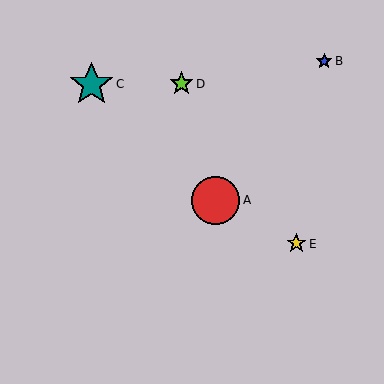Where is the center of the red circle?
The center of the red circle is at (216, 200).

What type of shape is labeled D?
Shape D is a lime star.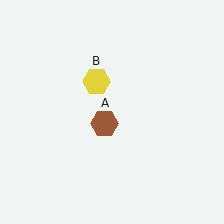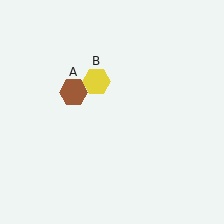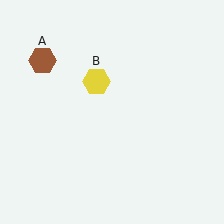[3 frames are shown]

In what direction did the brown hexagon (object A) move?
The brown hexagon (object A) moved up and to the left.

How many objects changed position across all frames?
1 object changed position: brown hexagon (object A).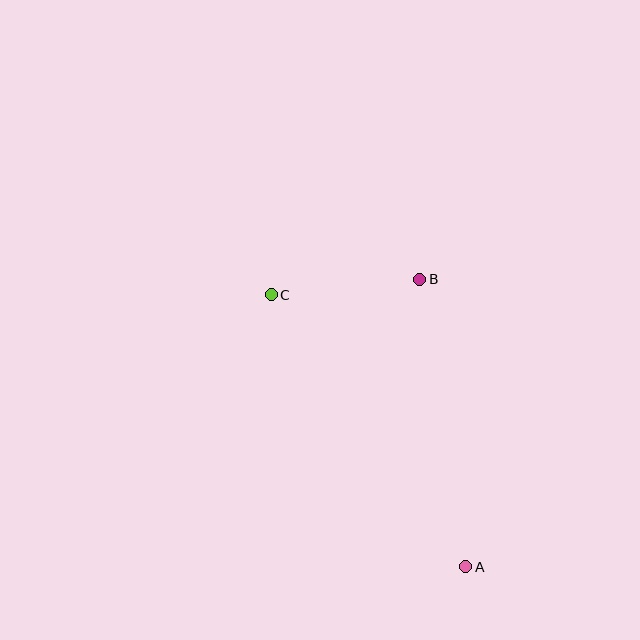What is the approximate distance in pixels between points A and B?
The distance between A and B is approximately 291 pixels.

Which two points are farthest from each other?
Points A and C are farthest from each other.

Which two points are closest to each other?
Points B and C are closest to each other.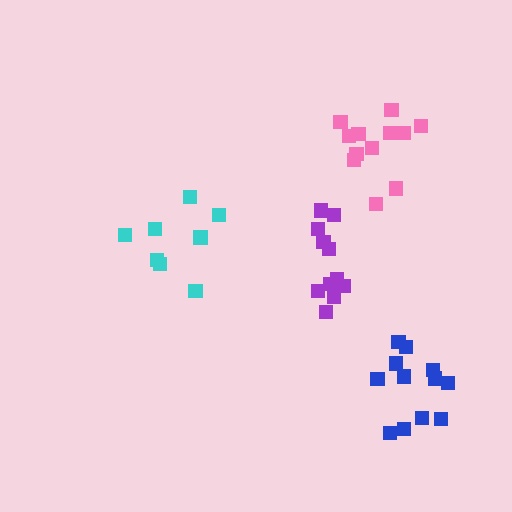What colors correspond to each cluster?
The clusters are colored: blue, purple, cyan, pink.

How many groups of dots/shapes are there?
There are 4 groups.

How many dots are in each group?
Group 1: 12 dots, Group 2: 11 dots, Group 3: 8 dots, Group 4: 12 dots (43 total).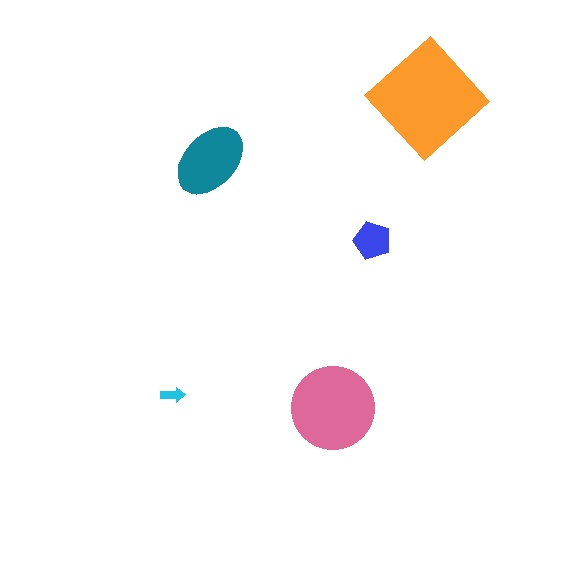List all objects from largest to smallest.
The orange diamond, the pink circle, the teal ellipse, the blue pentagon, the cyan arrow.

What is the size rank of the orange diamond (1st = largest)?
1st.